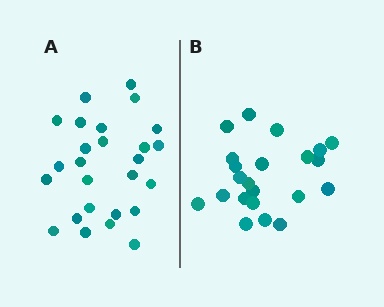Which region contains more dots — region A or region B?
Region A (the left region) has more dots.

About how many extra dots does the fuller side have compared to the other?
Region A has about 4 more dots than region B.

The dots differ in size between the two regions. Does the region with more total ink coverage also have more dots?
No. Region B has more total ink coverage because its dots are larger, but region A actually contains more individual dots. Total area can be misleading — the number of items is what matters here.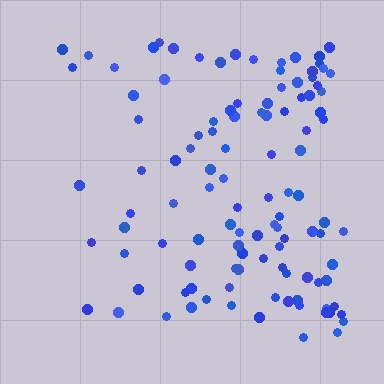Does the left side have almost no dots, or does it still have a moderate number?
Still a moderate number, just noticeably fewer than the right.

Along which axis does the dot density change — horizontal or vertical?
Horizontal.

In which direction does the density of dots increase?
From left to right, with the right side densest.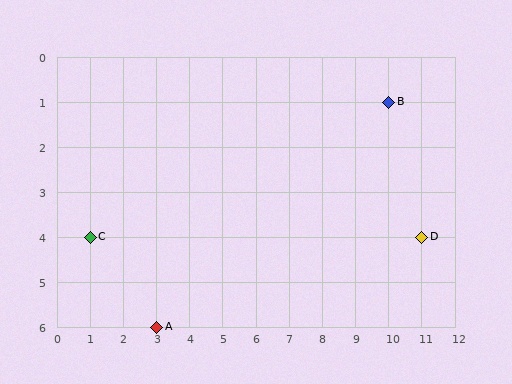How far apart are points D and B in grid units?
Points D and B are 1 column and 3 rows apart (about 3.2 grid units diagonally).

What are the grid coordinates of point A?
Point A is at grid coordinates (3, 6).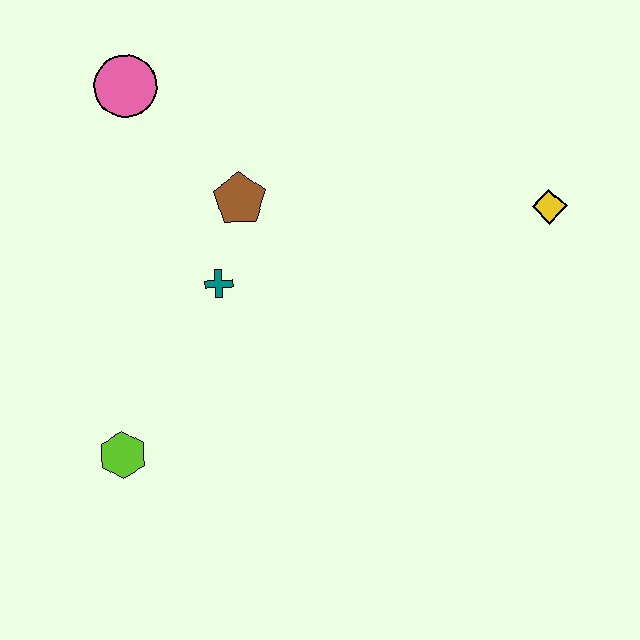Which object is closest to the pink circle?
The brown pentagon is closest to the pink circle.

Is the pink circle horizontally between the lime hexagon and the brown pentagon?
Yes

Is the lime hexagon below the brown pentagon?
Yes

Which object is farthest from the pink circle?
The yellow diamond is farthest from the pink circle.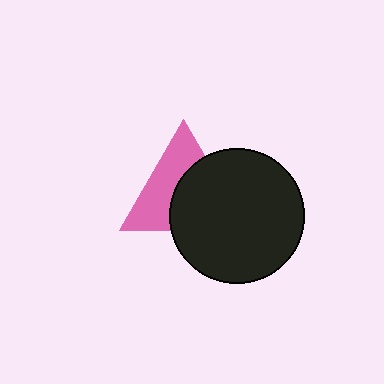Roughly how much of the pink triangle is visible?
About half of it is visible (roughly 49%).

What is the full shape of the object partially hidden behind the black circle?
The partially hidden object is a pink triangle.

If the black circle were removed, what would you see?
You would see the complete pink triangle.